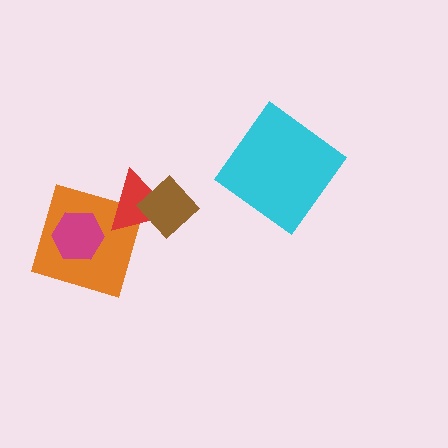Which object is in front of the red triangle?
The brown diamond is in front of the red triangle.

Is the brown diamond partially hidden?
No, no other shape covers it.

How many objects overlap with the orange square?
2 objects overlap with the orange square.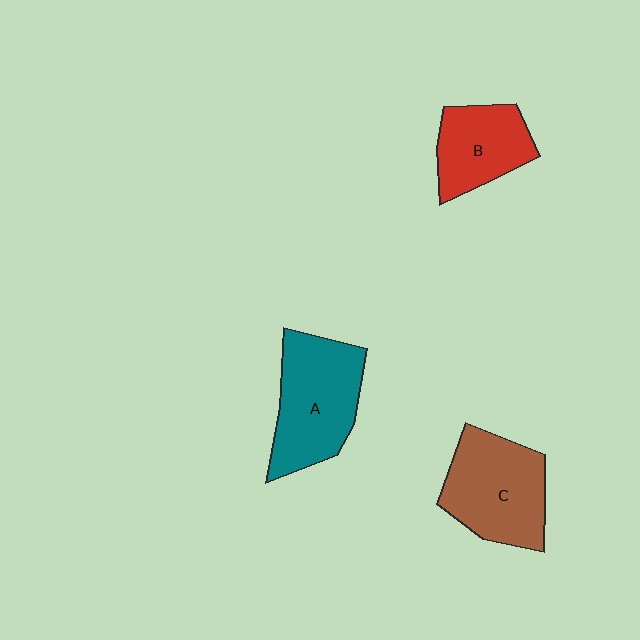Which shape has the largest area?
Shape A (teal).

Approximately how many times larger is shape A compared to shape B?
Approximately 1.4 times.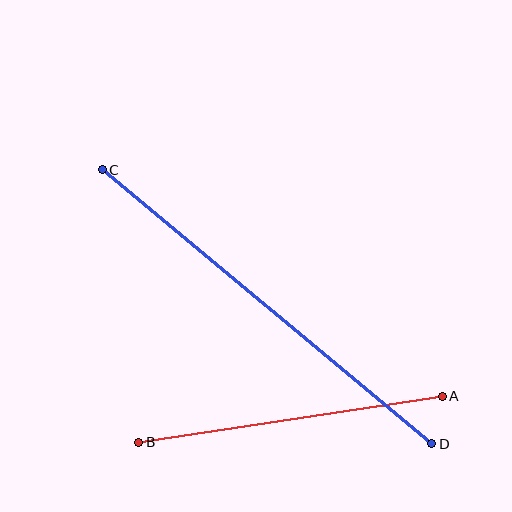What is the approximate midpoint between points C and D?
The midpoint is at approximately (267, 307) pixels.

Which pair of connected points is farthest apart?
Points C and D are farthest apart.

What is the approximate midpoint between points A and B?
The midpoint is at approximately (291, 419) pixels.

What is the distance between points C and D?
The distance is approximately 429 pixels.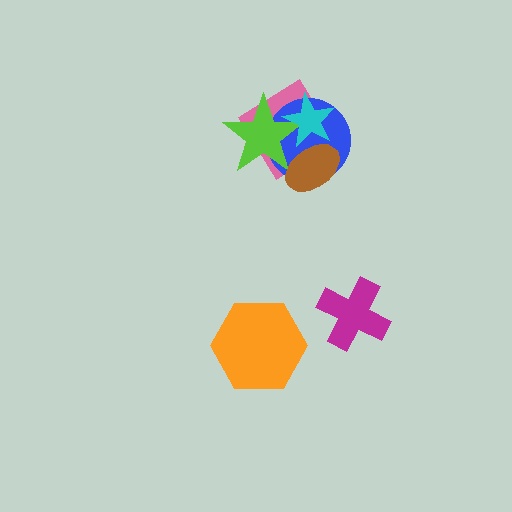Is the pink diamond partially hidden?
Yes, it is partially covered by another shape.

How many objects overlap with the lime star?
4 objects overlap with the lime star.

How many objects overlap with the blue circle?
4 objects overlap with the blue circle.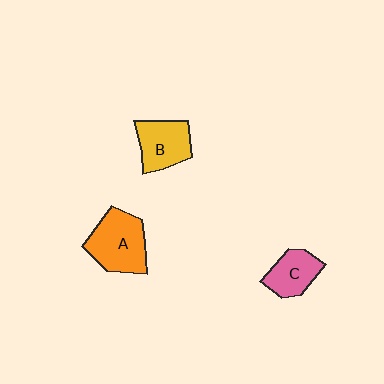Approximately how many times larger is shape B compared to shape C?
Approximately 1.2 times.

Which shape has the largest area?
Shape A (orange).